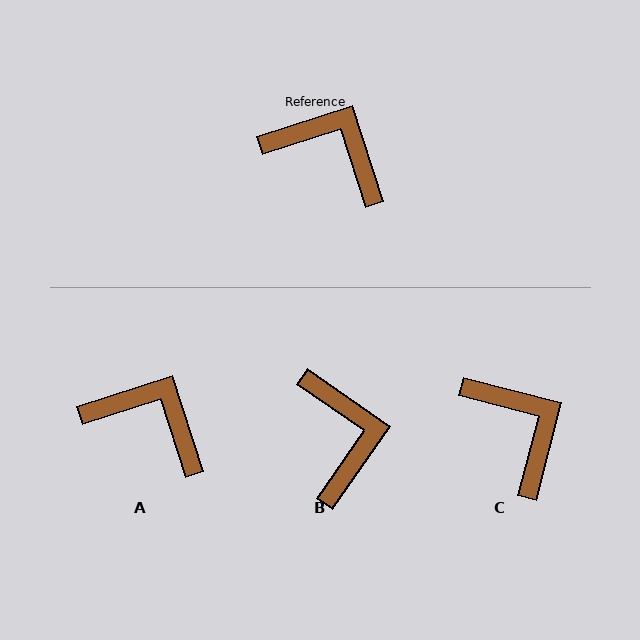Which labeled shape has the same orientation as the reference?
A.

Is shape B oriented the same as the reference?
No, it is off by about 53 degrees.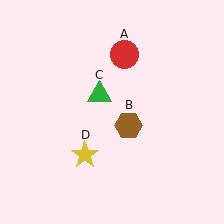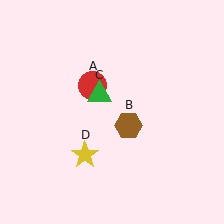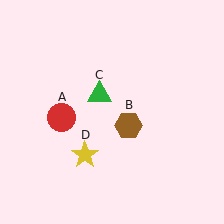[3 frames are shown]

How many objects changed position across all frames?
1 object changed position: red circle (object A).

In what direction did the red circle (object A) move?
The red circle (object A) moved down and to the left.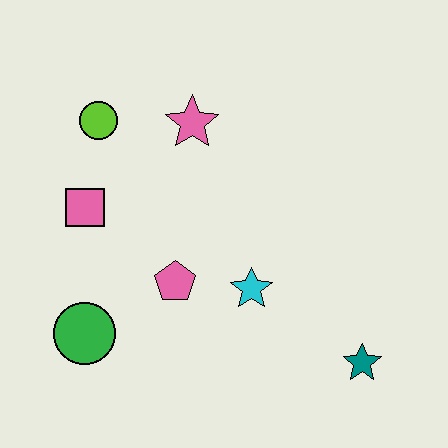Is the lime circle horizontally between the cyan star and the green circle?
Yes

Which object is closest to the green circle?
The pink pentagon is closest to the green circle.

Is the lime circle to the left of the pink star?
Yes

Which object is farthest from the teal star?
The lime circle is farthest from the teal star.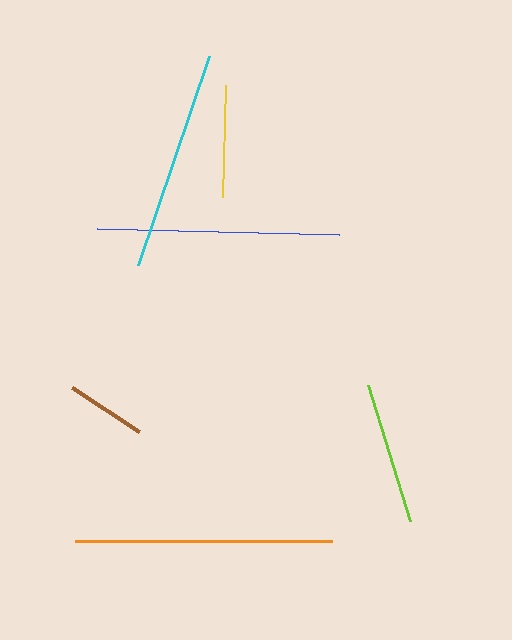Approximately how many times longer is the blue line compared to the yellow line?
The blue line is approximately 2.1 times the length of the yellow line.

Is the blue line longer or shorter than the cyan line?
The blue line is longer than the cyan line.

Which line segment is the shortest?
The brown line is the shortest at approximately 80 pixels.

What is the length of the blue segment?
The blue segment is approximately 242 pixels long.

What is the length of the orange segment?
The orange segment is approximately 257 pixels long.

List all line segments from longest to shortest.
From longest to shortest: orange, blue, cyan, lime, yellow, brown.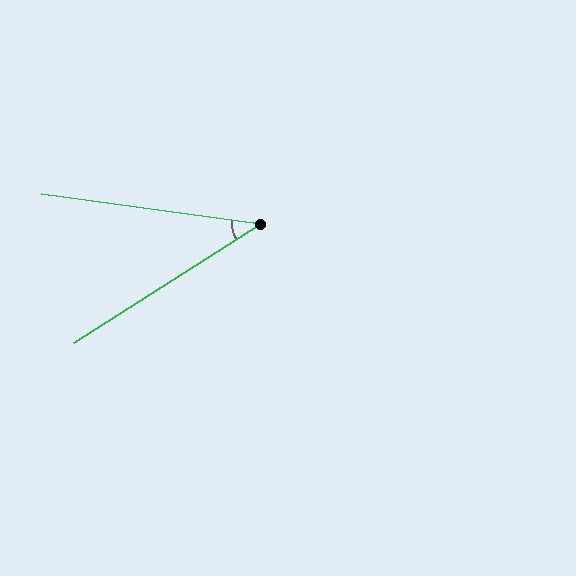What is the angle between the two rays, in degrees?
Approximately 40 degrees.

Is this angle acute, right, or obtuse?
It is acute.